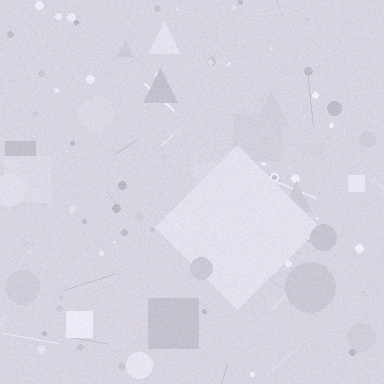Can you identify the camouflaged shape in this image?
The camouflaged shape is a diamond.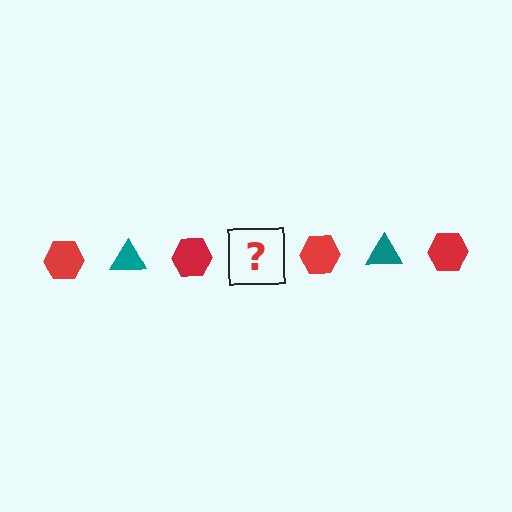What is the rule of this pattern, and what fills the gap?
The rule is that the pattern alternates between red hexagon and teal triangle. The gap should be filled with a teal triangle.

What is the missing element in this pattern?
The missing element is a teal triangle.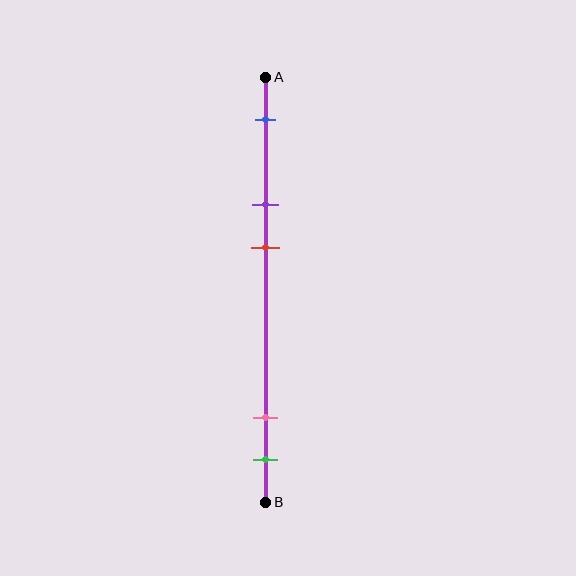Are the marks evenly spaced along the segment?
No, the marks are not evenly spaced.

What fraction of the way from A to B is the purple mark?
The purple mark is approximately 30% (0.3) of the way from A to B.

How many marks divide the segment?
There are 5 marks dividing the segment.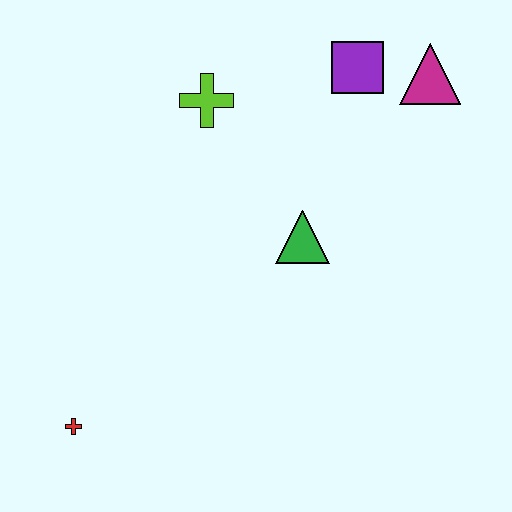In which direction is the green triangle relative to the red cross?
The green triangle is to the right of the red cross.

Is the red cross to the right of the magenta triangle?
No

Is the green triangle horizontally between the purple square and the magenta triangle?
No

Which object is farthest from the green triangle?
The red cross is farthest from the green triangle.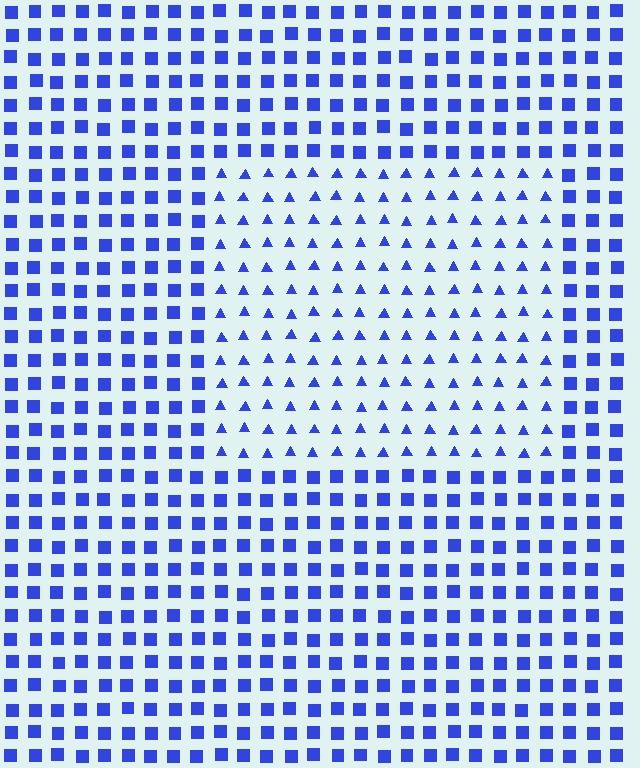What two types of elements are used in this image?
The image uses triangles inside the rectangle region and squares outside it.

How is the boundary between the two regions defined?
The boundary is defined by a change in element shape: triangles inside vs. squares outside. All elements share the same color and spacing.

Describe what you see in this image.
The image is filled with small blue elements arranged in a uniform grid. A rectangle-shaped region contains triangles, while the surrounding area contains squares. The boundary is defined purely by the change in element shape.